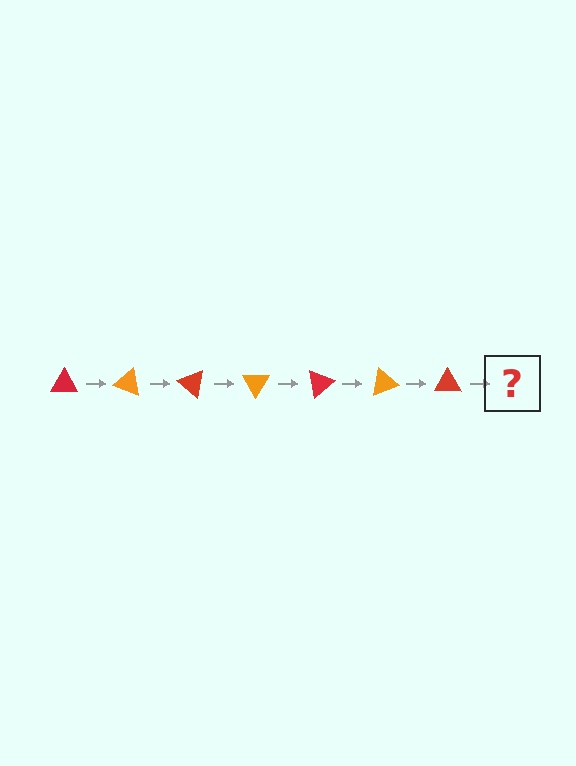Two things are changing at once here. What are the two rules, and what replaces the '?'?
The two rules are that it rotates 20 degrees each step and the color cycles through red and orange. The '?' should be an orange triangle, rotated 140 degrees from the start.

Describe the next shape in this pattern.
It should be an orange triangle, rotated 140 degrees from the start.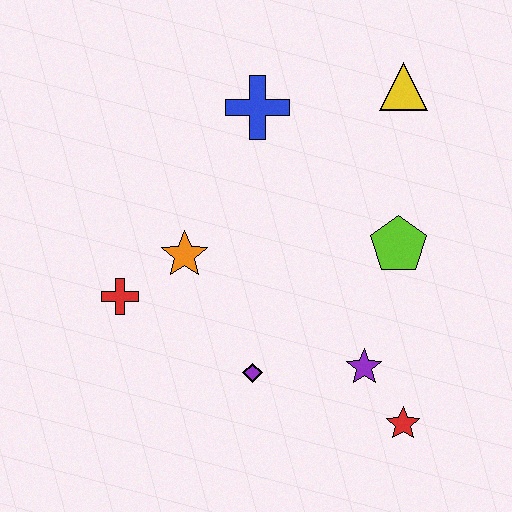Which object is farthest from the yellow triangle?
The red cross is farthest from the yellow triangle.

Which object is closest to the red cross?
The orange star is closest to the red cross.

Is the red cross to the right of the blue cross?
No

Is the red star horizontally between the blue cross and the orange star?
No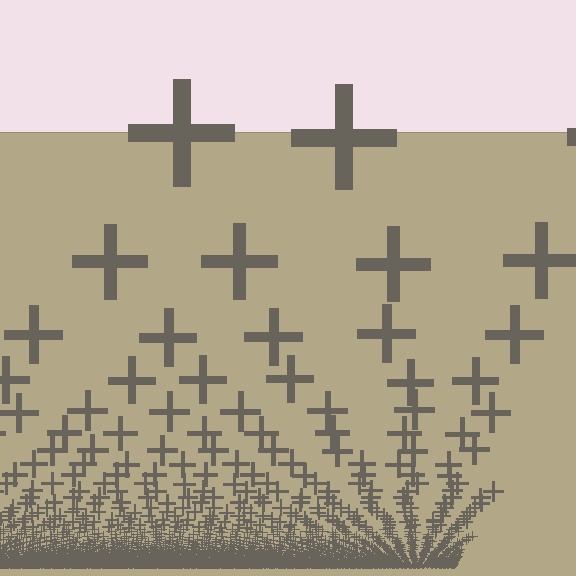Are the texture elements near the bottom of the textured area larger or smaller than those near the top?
Smaller. The gradient is inverted — elements near the bottom are smaller and denser.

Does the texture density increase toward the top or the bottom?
Density increases toward the bottom.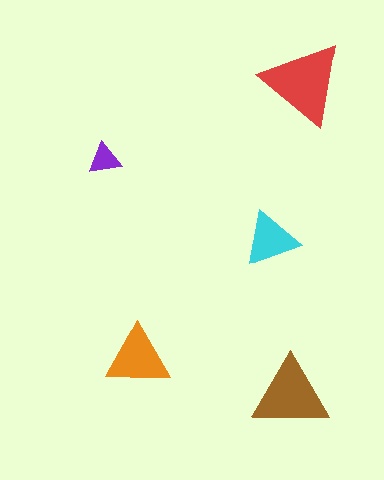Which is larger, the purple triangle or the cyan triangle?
The cyan one.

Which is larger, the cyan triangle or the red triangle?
The red one.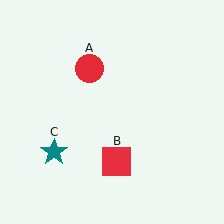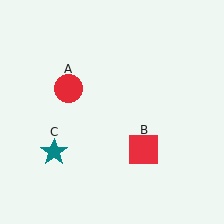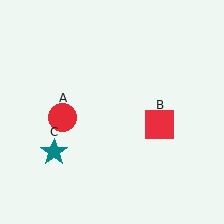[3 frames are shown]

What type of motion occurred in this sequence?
The red circle (object A), red square (object B) rotated counterclockwise around the center of the scene.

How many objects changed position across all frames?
2 objects changed position: red circle (object A), red square (object B).